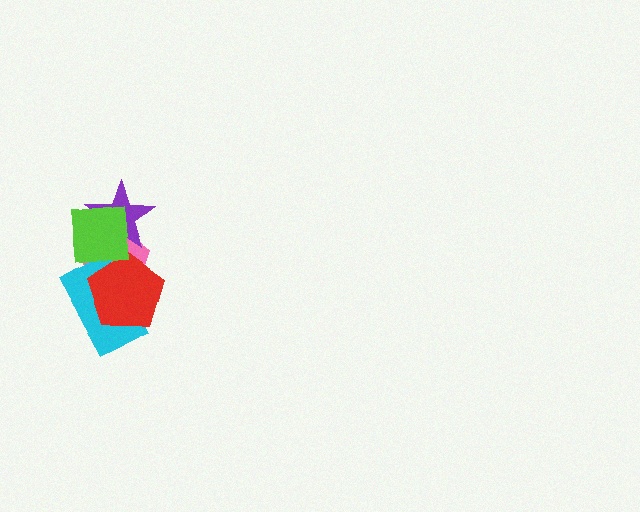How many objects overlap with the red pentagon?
2 objects overlap with the red pentagon.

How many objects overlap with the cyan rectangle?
2 objects overlap with the cyan rectangle.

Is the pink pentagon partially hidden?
Yes, it is partially covered by another shape.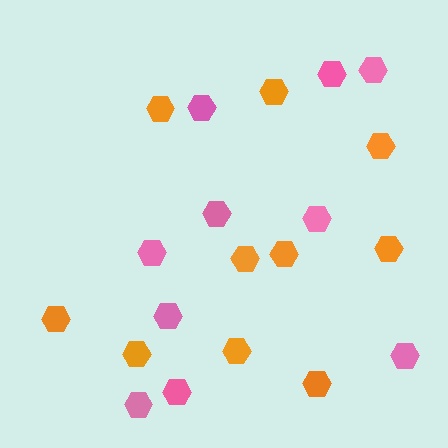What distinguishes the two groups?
There are 2 groups: one group of orange hexagons (10) and one group of pink hexagons (10).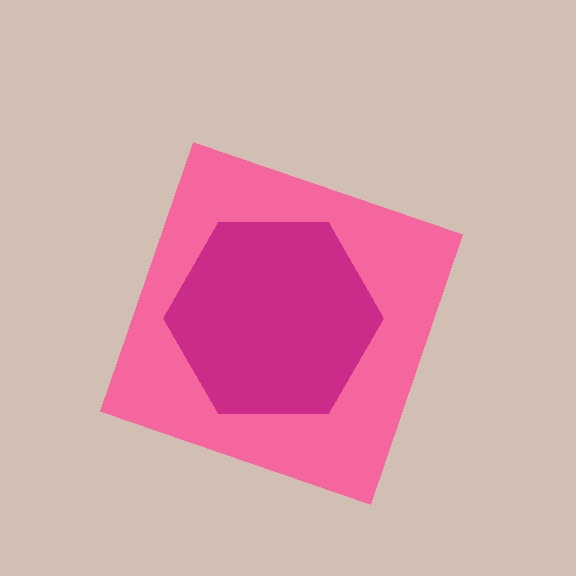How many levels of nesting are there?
2.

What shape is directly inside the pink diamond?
The magenta hexagon.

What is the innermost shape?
The magenta hexagon.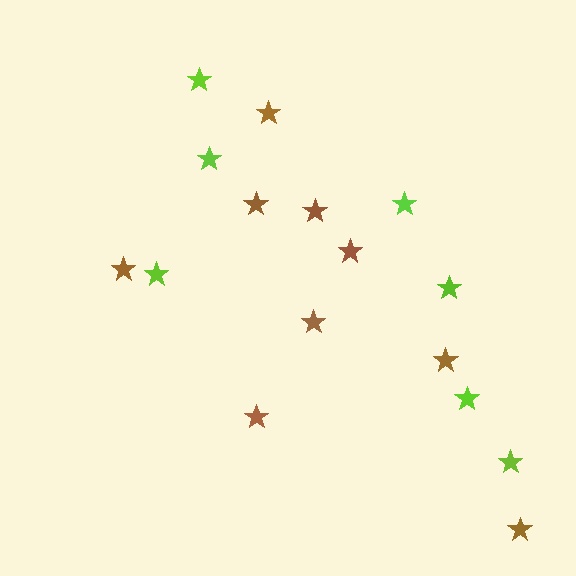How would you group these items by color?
There are 2 groups: one group of brown stars (9) and one group of lime stars (7).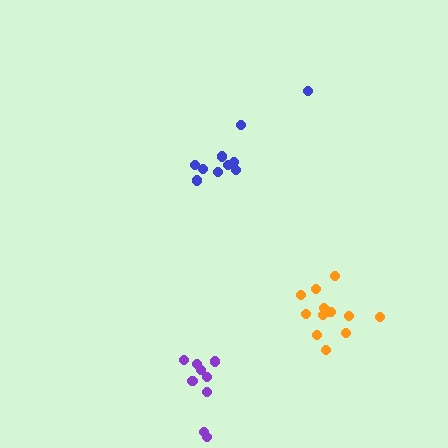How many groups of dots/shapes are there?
There are 3 groups.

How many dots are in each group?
Group 1: 9 dots, Group 2: 13 dots, Group 3: 10 dots (32 total).